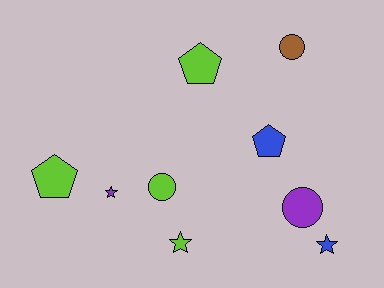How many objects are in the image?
There are 9 objects.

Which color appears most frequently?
Lime, with 4 objects.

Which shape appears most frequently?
Circle, with 3 objects.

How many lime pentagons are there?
There are 2 lime pentagons.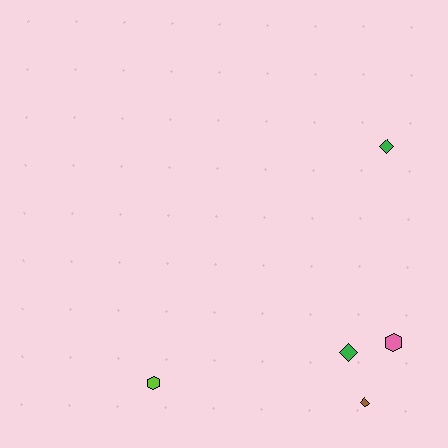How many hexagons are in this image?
There are 2 hexagons.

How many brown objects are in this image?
There is 1 brown object.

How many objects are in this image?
There are 5 objects.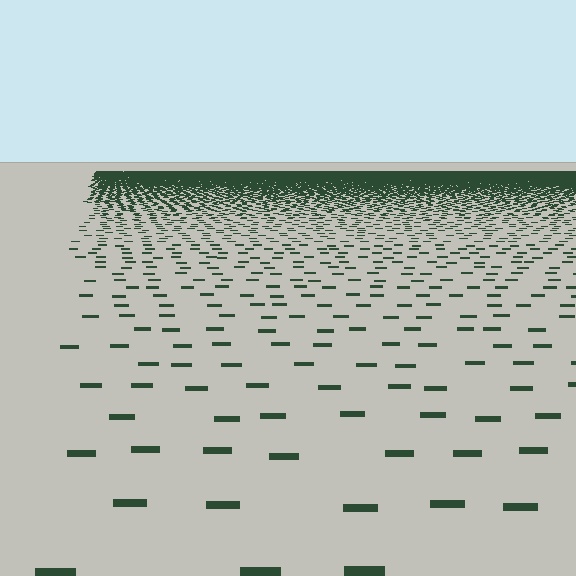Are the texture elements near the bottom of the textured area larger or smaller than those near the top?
Larger. Near the bottom, elements are closer to the viewer and appear at a bigger on-screen size.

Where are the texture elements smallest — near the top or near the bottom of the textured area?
Near the top.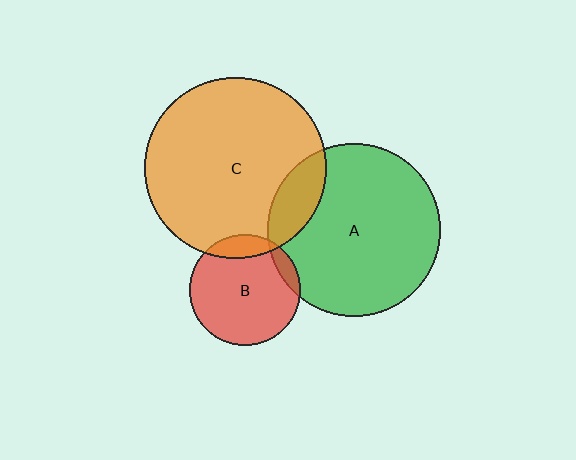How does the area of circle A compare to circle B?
Approximately 2.4 times.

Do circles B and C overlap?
Yes.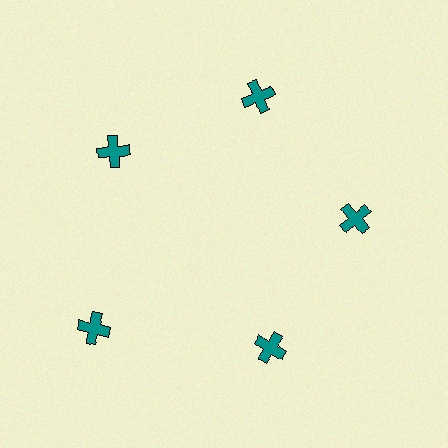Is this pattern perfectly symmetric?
No. The 5 teal crosses are arranged in a ring, but one element near the 8 o'clock position is pushed outward from the center, breaking the 5-fold rotational symmetry.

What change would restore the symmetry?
The symmetry would be restored by moving it inward, back onto the ring so that all 5 crosses sit at equal angles and equal distance from the center.